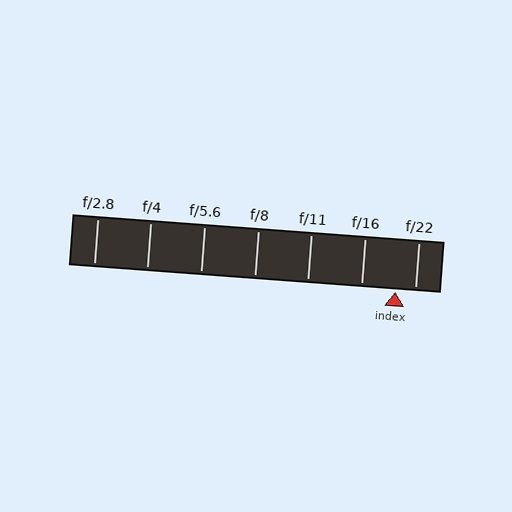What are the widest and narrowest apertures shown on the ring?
The widest aperture shown is f/2.8 and the narrowest is f/22.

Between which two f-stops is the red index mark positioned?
The index mark is between f/16 and f/22.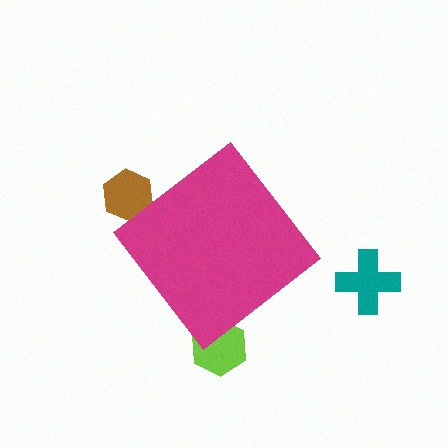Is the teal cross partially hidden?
No, the teal cross is fully visible.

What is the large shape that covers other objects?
A magenta diamond.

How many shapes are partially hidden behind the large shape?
2 shapes are partially hidden.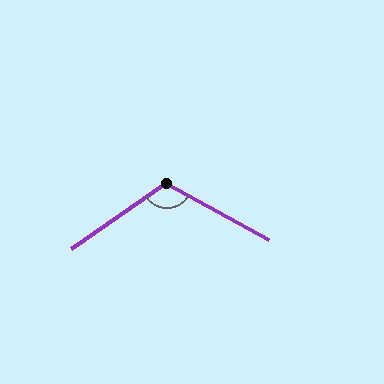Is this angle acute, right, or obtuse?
It is obtuse.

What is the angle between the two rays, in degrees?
Approximately 116 degrees.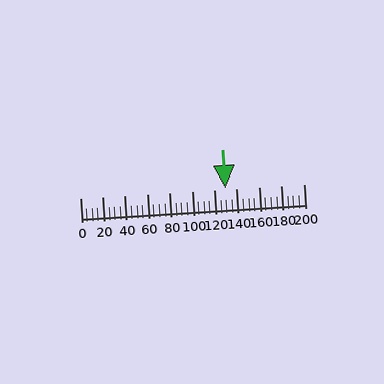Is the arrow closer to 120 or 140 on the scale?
The arrow is closer to 140.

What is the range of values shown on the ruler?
The ruler shows values from 0 to 200.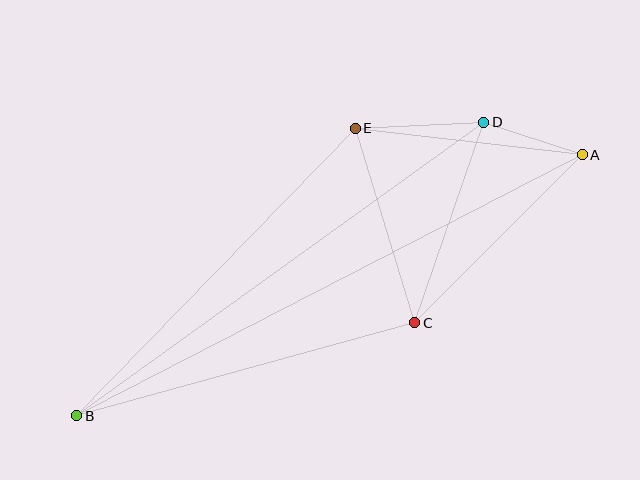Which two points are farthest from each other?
Points A and B are farthest from each other.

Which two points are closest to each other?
Points A and D are closest to each other.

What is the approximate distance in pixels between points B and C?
The distance between B and C is approximately 351 pixels.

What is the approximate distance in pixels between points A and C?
The distance between A and C is approximately 237 pixels.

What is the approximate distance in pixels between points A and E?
The distance between A and E is approximately 229 pixels.